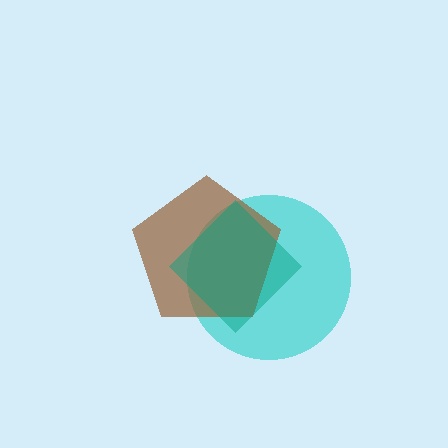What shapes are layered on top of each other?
The layered shapes are: a cyan circle, a brown pentagon, a teal diamond.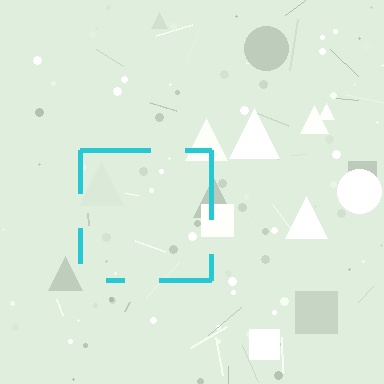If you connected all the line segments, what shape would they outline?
They would outline a square.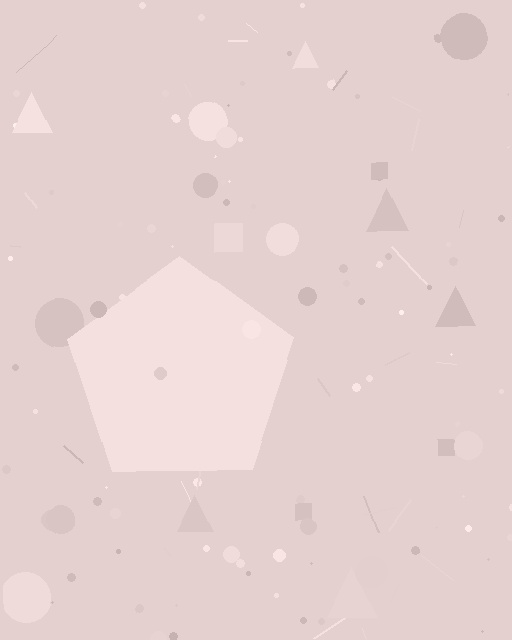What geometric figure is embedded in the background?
A pentagon is embedded in the background.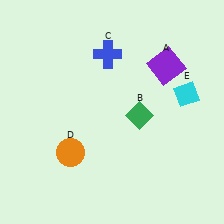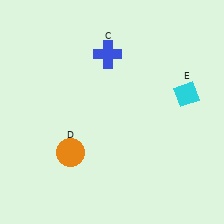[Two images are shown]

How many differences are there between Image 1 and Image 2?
There are 2 differences between the two images.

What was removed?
The purple square (A), the green diamond (B) were removed in Image 2.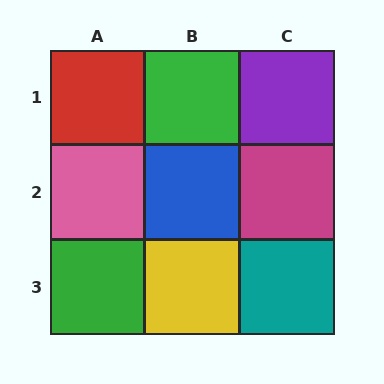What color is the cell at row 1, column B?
Green.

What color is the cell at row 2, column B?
Blue.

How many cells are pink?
1 cell is pink.